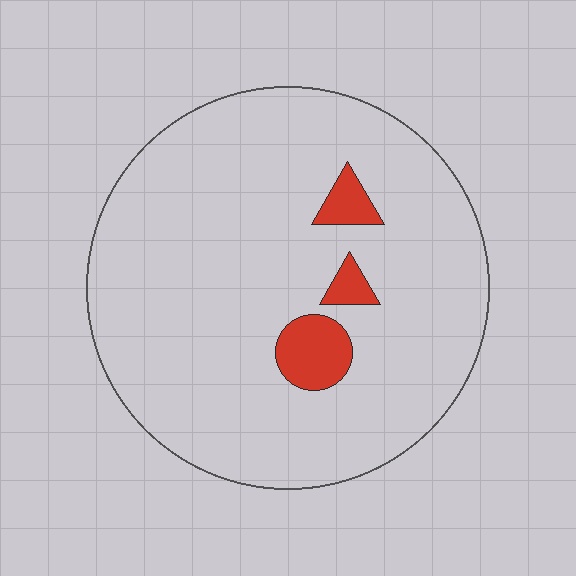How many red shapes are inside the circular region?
3.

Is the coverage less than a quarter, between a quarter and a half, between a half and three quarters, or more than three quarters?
Less than a quarter.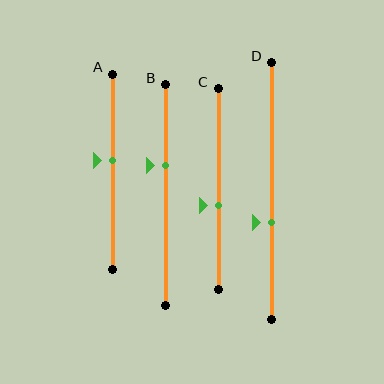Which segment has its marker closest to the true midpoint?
Segment A has its marker closest to the true midpoint.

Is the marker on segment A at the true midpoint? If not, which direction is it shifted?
No, the marker on segment A is shifted upward by about 6% of the segment length.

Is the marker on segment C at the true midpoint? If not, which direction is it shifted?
No, the marker on segment C is shifted downward by about 8% of the segment length.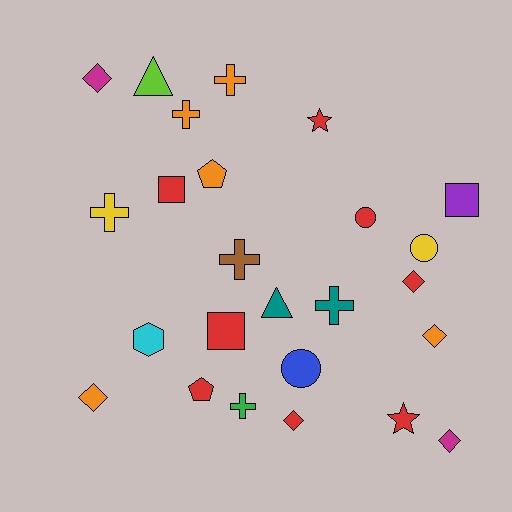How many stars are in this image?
There are 2 stars.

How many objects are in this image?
There are 25 objects.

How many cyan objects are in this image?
There is 1 cyan object.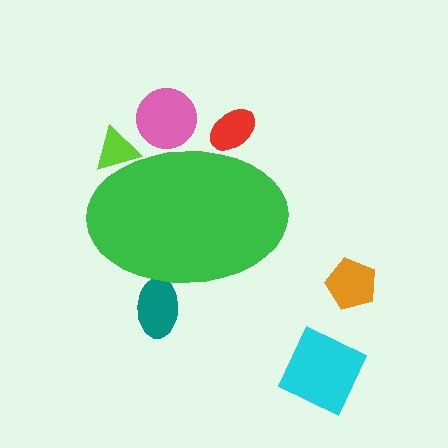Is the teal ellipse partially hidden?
Yes, the teal ellipse is partially hidden behind the green ellipse.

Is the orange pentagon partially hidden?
No, the orange pentagon is fully visible.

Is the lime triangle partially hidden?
Yes, the lime triangle is partially hidden behind the green ellipse.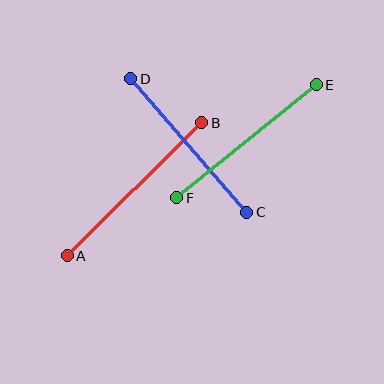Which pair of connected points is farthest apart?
Points A and B are farthest apart.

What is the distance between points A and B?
The distance is approximately 189 pixels.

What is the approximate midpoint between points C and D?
The midpoint is at approximately (189, 145) pixels.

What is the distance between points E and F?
The distance is approximately 179 pixels.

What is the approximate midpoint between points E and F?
The midpoint is at approximately (247, 141) pixels.